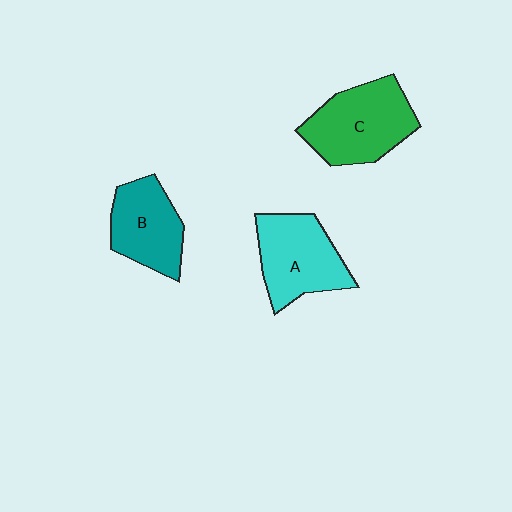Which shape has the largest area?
Shape C (green).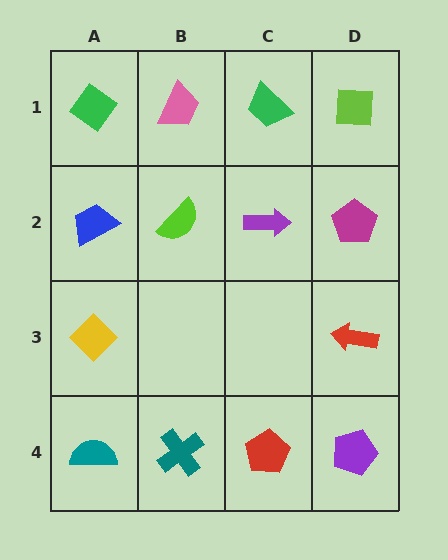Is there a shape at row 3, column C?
No, that cell is empty.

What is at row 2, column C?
A purple arrow.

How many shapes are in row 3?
2 shapes.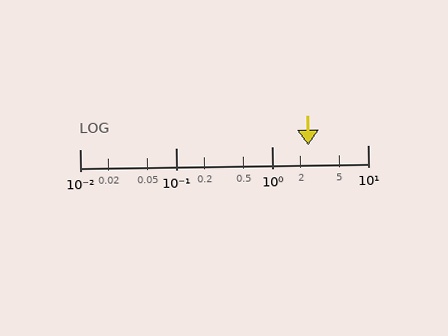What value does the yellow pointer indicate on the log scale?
The pointer indicates approximately 2.4.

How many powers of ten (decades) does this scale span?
The scale spans 3 decades, from 0.01 to 10.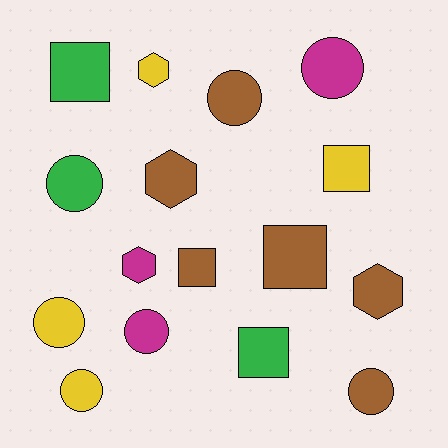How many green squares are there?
There are 2 green squares.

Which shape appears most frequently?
Circle, with 7 objects.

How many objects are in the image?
There are 16 objects.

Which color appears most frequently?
Brown, with 6 objects.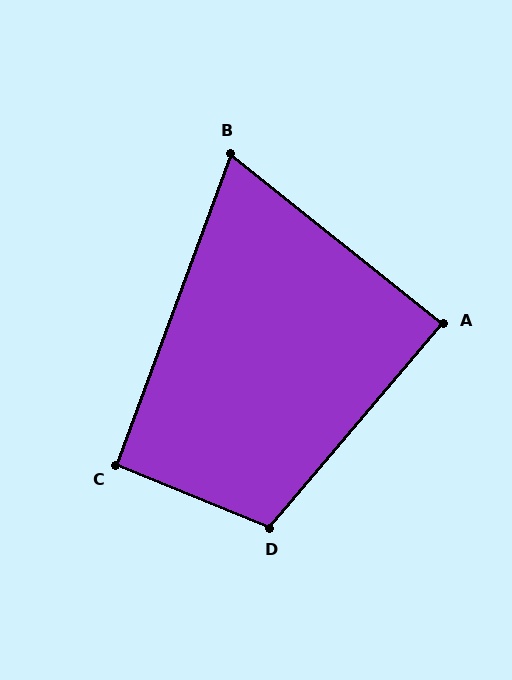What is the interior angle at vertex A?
Approximately 88 degrees (approximately right).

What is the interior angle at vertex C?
Approximately 92 degrees (approximately right).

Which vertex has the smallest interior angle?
B, at approximately 72 degrees.